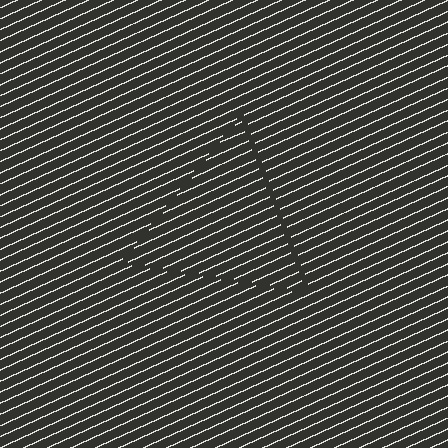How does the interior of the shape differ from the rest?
The interior of the shape contains the same grating, shifted by half a period — the contour is defined by the phase discontinuity where line-ends from the inner and outer gratings abut.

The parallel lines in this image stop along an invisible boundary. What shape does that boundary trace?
An illusory triangle. The interior of the shape contains the same grating, shifted by half a period — the contour is defined by the phase discontinuity where line-ends from the inner and outer gratings abut.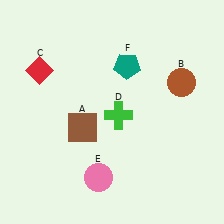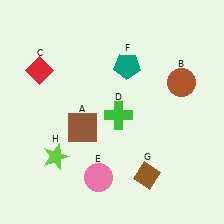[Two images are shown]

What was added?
A brown diamond (G), a lime star (H) were added in Image 2.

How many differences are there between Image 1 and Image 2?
There are 2 differences between the two images.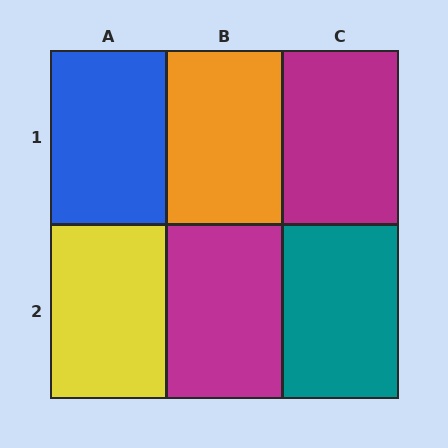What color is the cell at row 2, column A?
Yellow.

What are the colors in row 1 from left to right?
Blue, orange, magenta.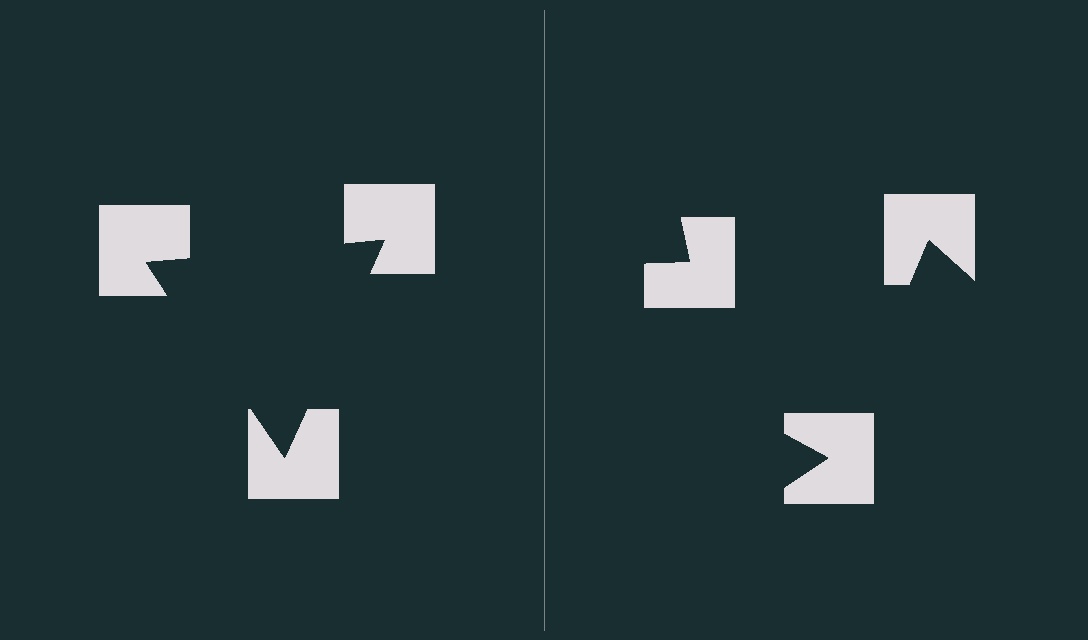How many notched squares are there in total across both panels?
6 — 3 on each side.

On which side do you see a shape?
An illusory triangle appears on the left side. On the right side the wedge cuts are rotated, so no coherent shape forms.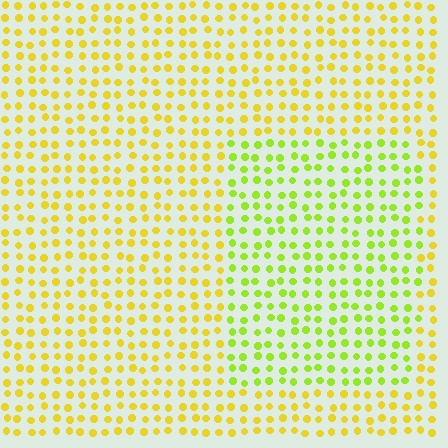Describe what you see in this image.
The image is filled with small yellow elements in a uniform arrangement. A rectangle-shaped region is visible where the elements are tinted to a slightly different hue, forming a subtle color boundary.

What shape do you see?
I see a rectangle.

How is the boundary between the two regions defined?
The boundary is defined purely by a slight shift in hue (about 33 degrees). Spacing, size, and orientation are identical on both sides.